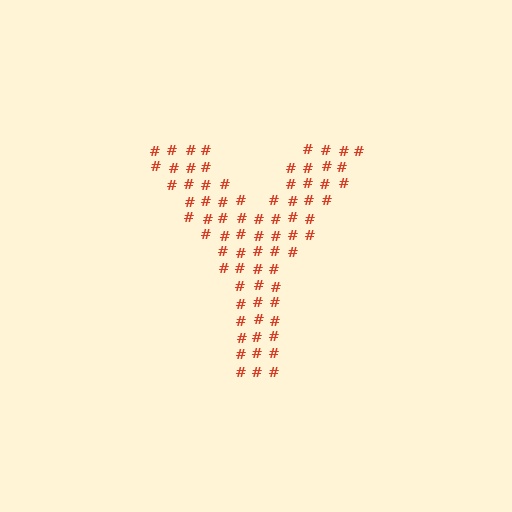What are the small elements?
The small elements are hash symbols.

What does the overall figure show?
The overall figure shows the letter Y.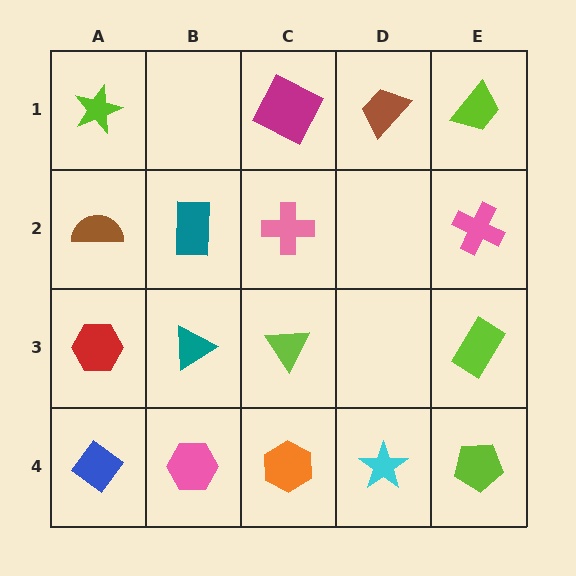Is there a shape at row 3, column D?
No, that cell is empty.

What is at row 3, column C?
A lime triangle.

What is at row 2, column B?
A teal rectangle.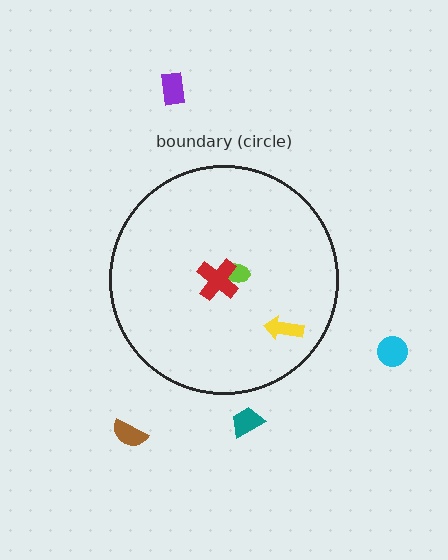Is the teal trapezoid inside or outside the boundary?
Outside.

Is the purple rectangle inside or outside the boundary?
Outside.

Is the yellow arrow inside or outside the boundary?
Inside.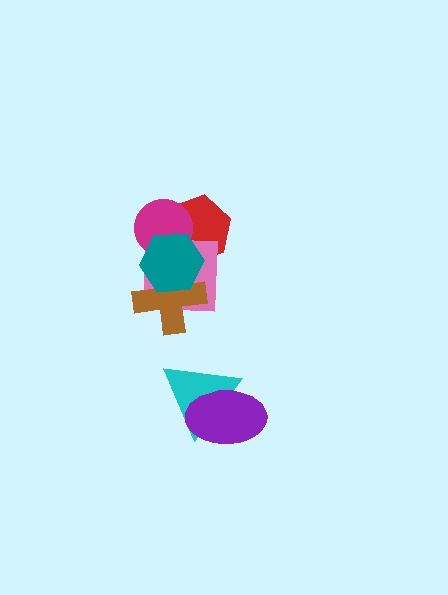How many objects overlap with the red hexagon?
3 objects overlap with the red hexagon.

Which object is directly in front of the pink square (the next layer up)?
The brown cross is directly in front of the pink square.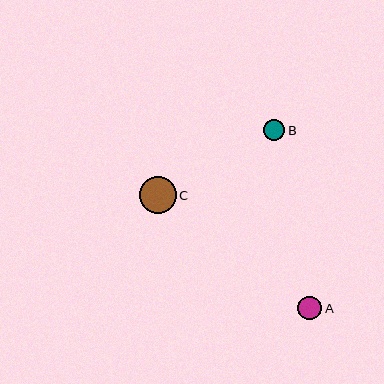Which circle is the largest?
Circle C is the largest with a size of approximately 36 pixels.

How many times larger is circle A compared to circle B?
Circle A is approximately 1.1 times the size of circle B.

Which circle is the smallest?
Circle B is the smallest with a size of approximately 21 pixels.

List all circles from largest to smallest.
From largest to smallest: C, A, B.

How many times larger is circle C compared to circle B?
Circle C is approximately 1.8 times the size of circle B.